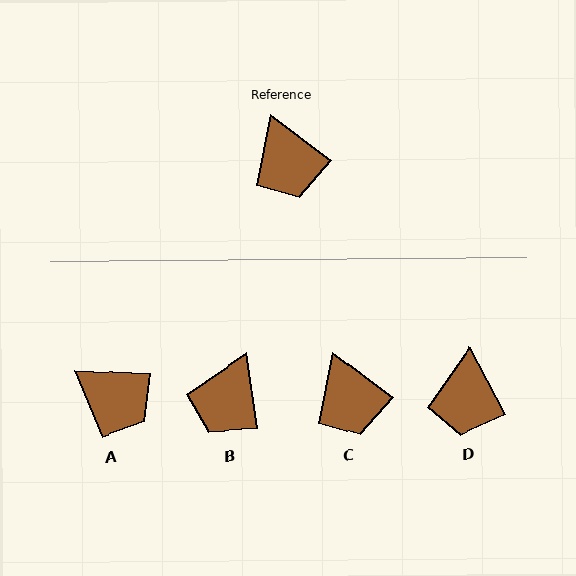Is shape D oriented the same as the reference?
No, it is off by about 25 degrees.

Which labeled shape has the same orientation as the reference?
C.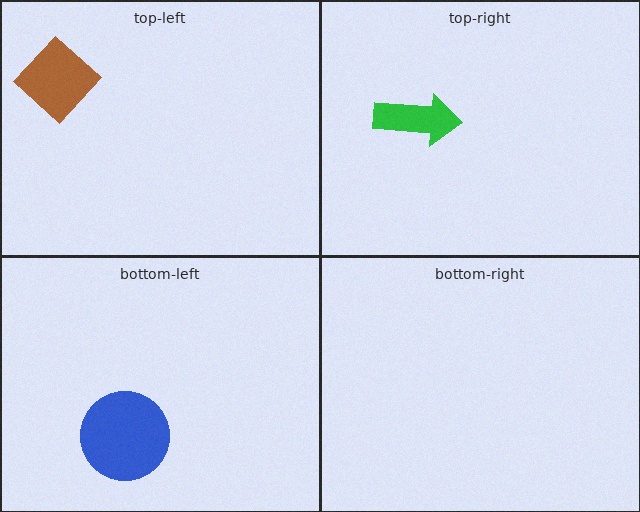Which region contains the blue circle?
The bottom-left region.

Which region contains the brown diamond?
The top-left region.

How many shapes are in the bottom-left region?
1.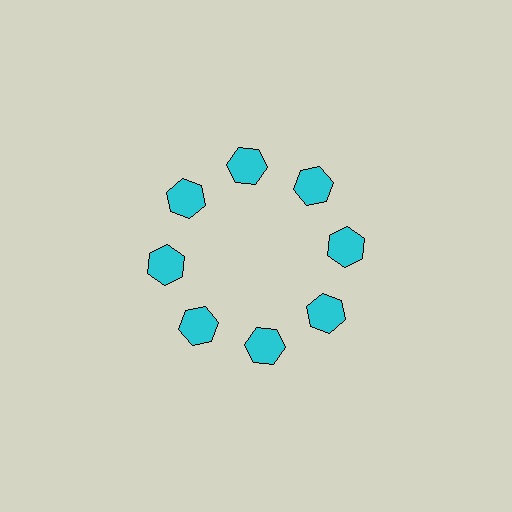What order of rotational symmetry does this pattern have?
This pattern has 8-fold rotational symmetry.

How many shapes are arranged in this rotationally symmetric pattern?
There are 8 shapes, arranged in 8 groups of 1.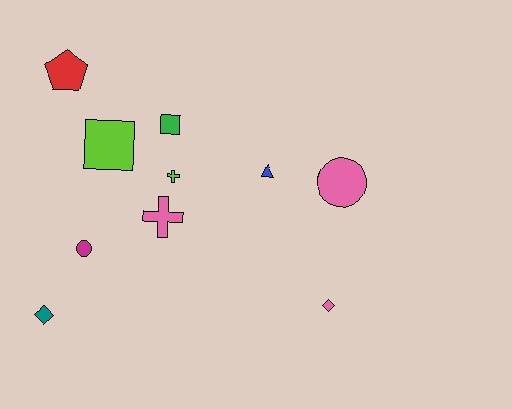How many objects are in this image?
There are 10 objects.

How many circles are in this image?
There are 2 circles.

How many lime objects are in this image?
There are 2 lime objects.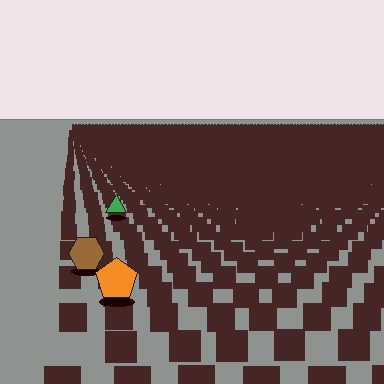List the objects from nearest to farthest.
From nearest to farthest: the orange pentagon, the brown hexagon, the green triangle.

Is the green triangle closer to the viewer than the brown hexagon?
No. The brown hexagon is closer — you can tell from the texture gradient: the ground texture is coarser near it.